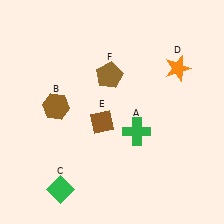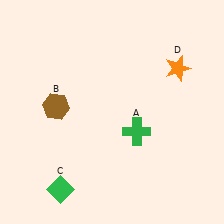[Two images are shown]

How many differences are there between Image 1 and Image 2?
There are 2 differences between the two images.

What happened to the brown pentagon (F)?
The brown pentagon (F) was removed in Image 2. It was in the top-left area of Image 1.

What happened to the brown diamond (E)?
The brown diamond (E) was removed in Image 2. It was in the bottom-left area of Image 1.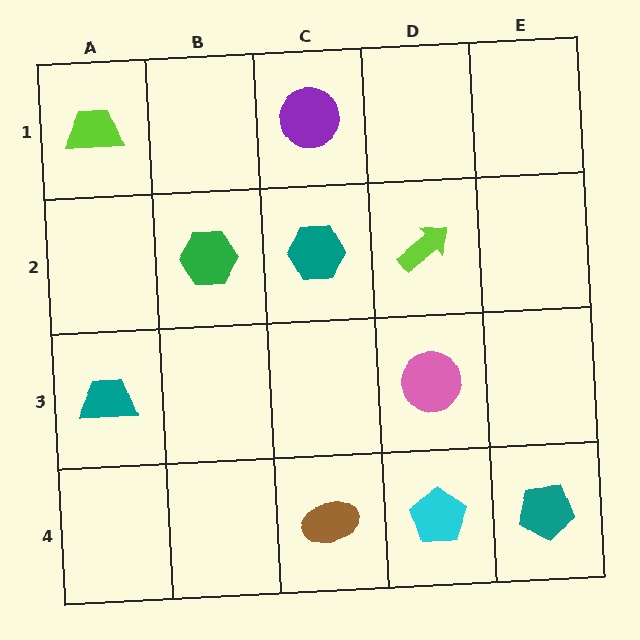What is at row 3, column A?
A teal trapezoid.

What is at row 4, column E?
A teal pentagon.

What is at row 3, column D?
A pink circle.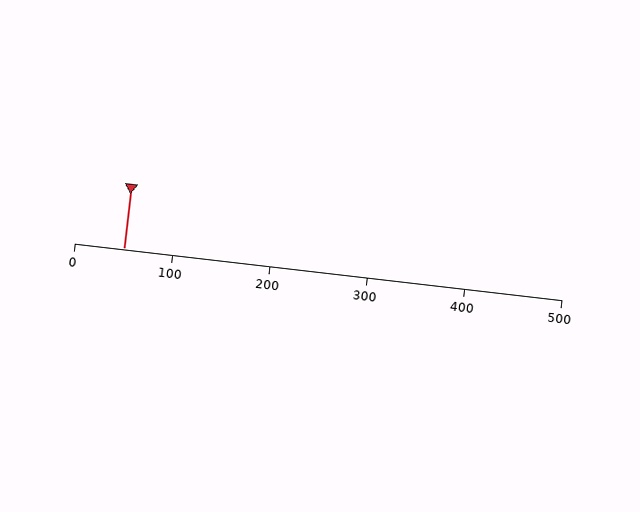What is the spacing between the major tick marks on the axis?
The major ticks are spaced 100 apart.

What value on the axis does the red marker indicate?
The marker indicates approximately 50.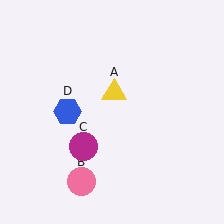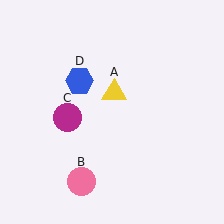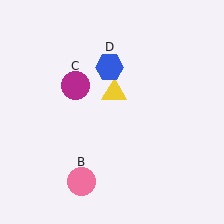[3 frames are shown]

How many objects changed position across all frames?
2 objects changed position: magenta circle (object C), blue hexagon (object D).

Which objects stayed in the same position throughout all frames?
Yellow triangle (object A) and pink circle (object B) remained stationary.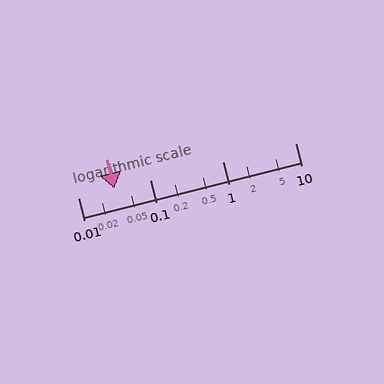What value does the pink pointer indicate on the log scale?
The pointer indicates approximately 0.032.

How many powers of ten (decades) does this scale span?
The scale spans 3 decades, from 0.01 to 10.